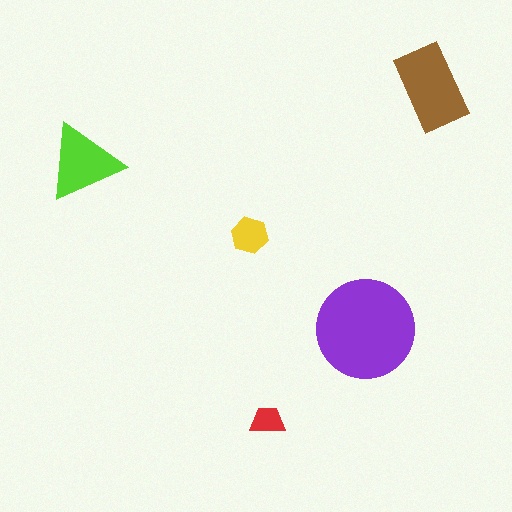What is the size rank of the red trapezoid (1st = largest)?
5th.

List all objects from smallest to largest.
The red trapezoid, the yellow hexagon, the lime triangle, the brown rectangle, the purple circle.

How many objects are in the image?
There are 5 objects in the image.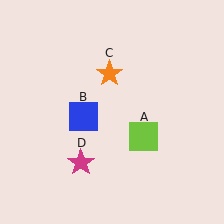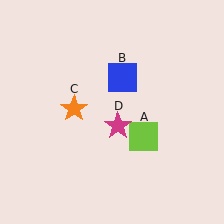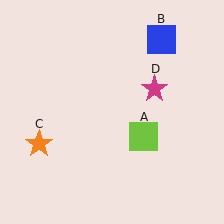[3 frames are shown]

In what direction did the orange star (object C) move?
The orange star (object C) moved down and to the left.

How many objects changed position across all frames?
3 objects changed position: blue square (object B), orange star (object C), magenta star (object D).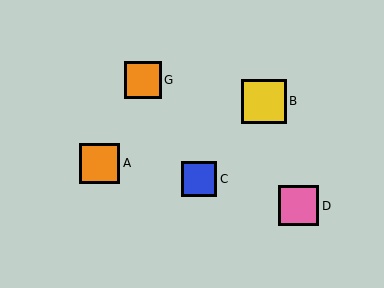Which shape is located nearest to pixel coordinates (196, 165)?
The blue square (labeled C) at (199, 179) is nearest to that location.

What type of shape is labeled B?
Shape B is a yellow square.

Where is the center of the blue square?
The center of the blue square is at (199, 179).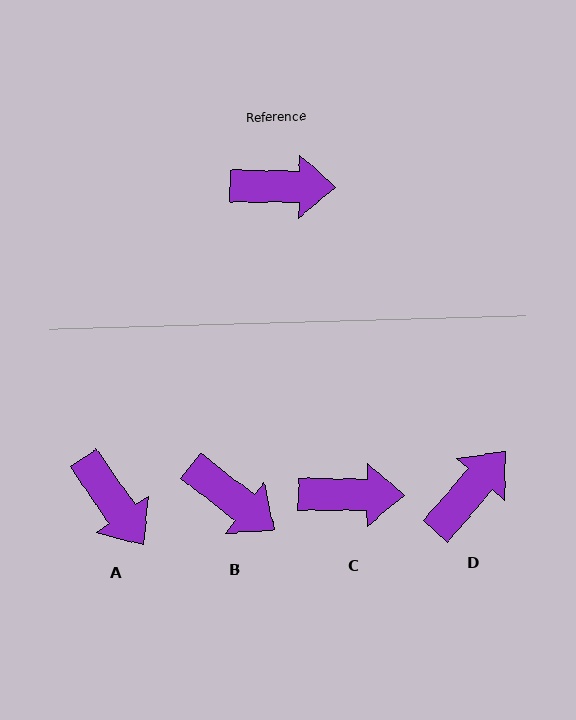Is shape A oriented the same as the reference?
No, it is off by about 54 degrees.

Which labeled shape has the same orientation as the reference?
C.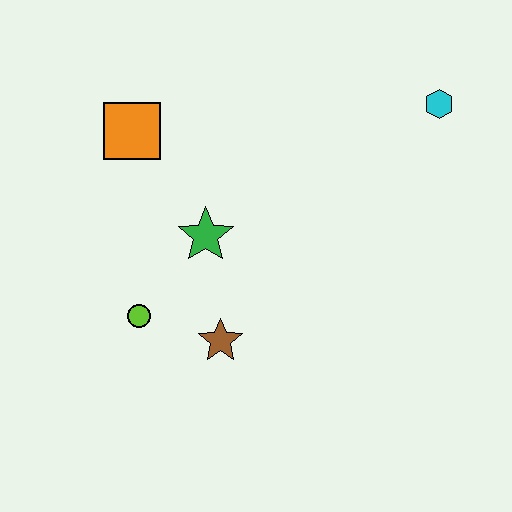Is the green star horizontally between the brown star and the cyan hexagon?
No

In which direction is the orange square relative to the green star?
The orange square is above the green star.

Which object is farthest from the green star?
The cyan hexagon is farthest from the green star.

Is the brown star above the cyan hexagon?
No